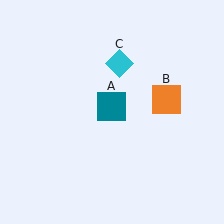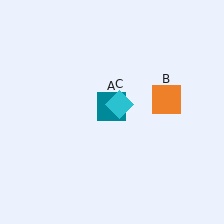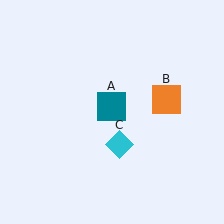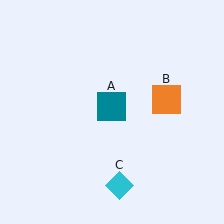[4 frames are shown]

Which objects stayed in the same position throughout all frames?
Teal square (object A) and orange square (object B) remained stationary.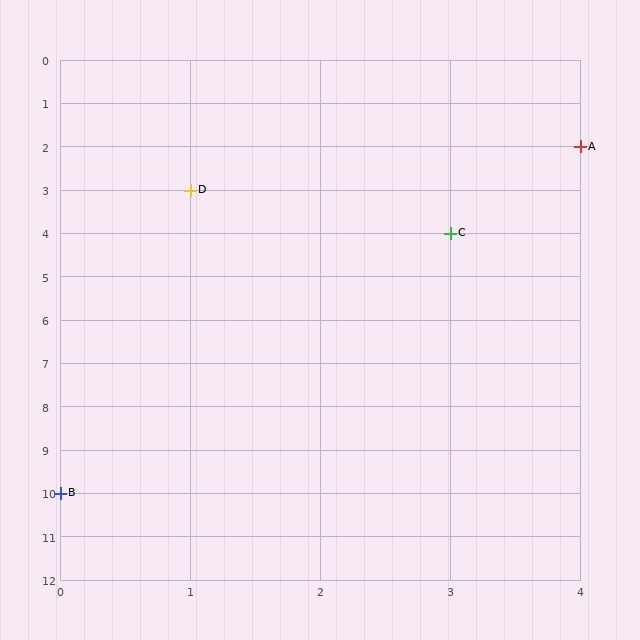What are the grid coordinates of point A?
Point A is at grid coordinates (4, 2).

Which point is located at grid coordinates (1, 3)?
Point D is at (1, 3).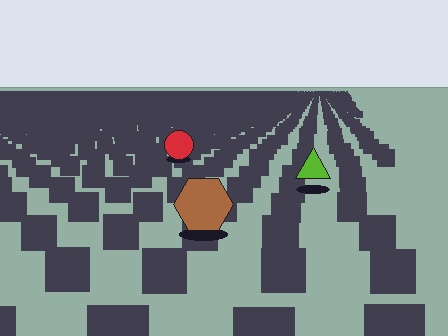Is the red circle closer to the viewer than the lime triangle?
No. The lime triangle is closer — you can tell from the texture gradient: the ground texture is coarser near it.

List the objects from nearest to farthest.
From nearest to farthest: the brown hexagon, the lime triangle, the red circle.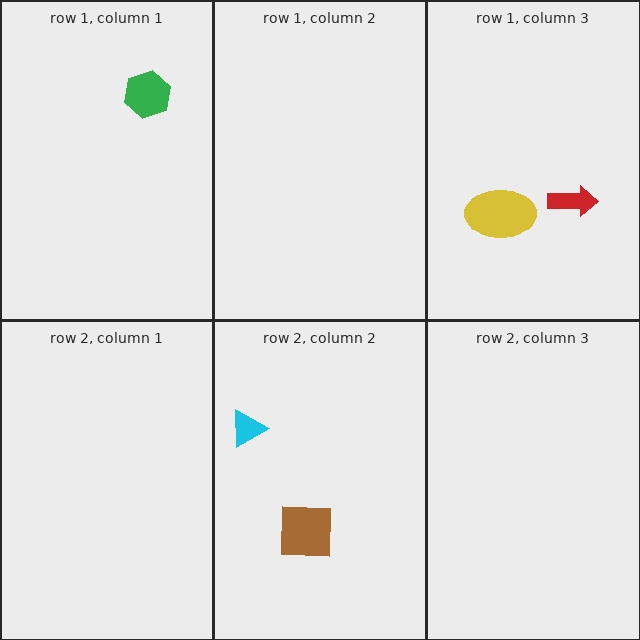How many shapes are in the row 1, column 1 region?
1.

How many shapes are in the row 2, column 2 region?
2.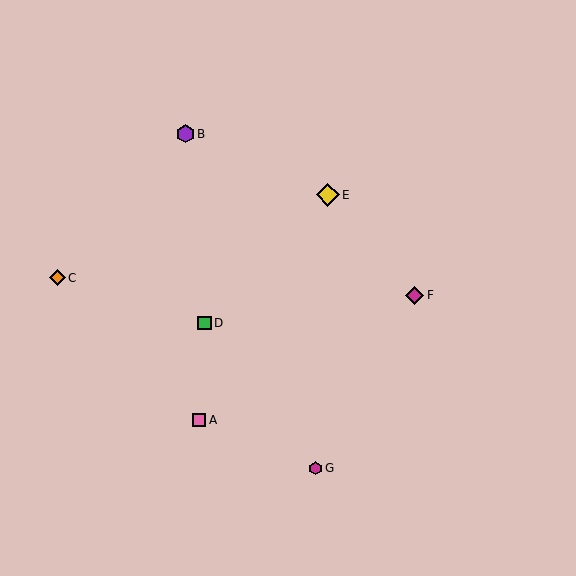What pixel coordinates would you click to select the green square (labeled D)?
Click at (204, 323) to select the green square D.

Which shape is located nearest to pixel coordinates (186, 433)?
The pink square (labeled A) at (199, 420) is nearest to that location.